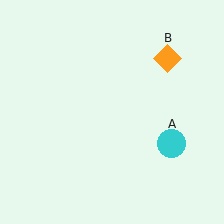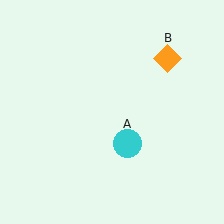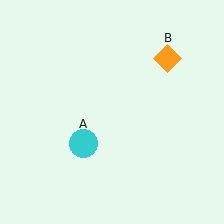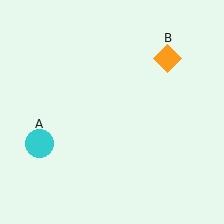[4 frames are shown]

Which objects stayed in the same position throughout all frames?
Orange diamond (object B) remained stationary.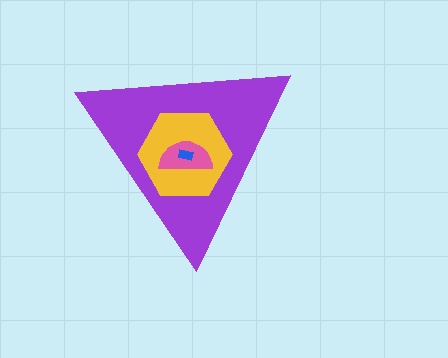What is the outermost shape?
The purple triangle.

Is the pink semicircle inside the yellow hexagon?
Yes.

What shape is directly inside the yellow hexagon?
The pink semicircle.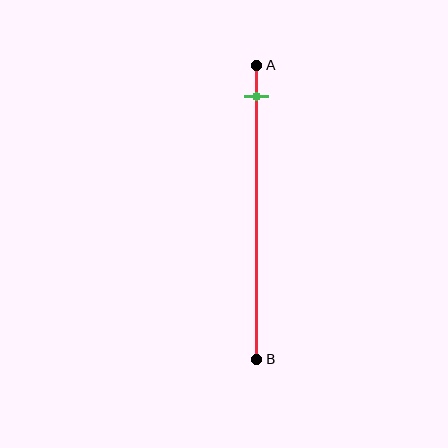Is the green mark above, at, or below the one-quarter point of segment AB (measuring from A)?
The green mark is above the one-quarter point of segment AB.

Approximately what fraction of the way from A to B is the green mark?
The green mark is approximately 10% of the way from A to B.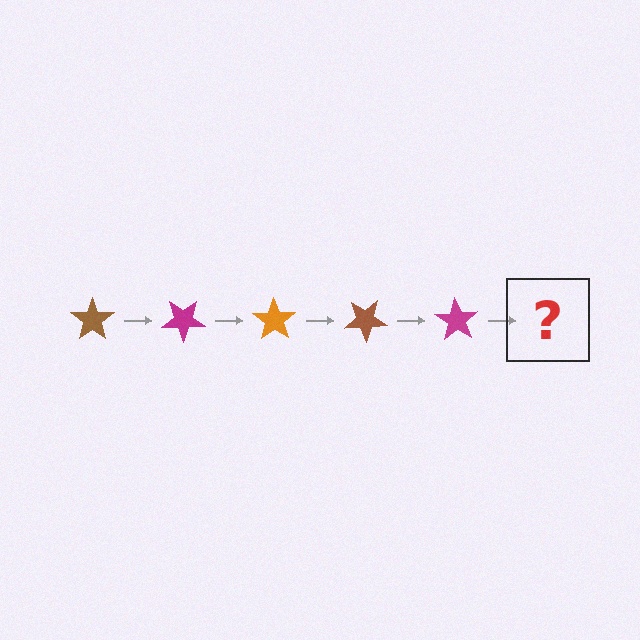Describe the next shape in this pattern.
It should be an orange star, rotated 175 degrees from the start.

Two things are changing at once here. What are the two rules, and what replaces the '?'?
The two rules are that it rotates 35 degrees each step and the color cycles through brown, magenta, and orange. The '?' should be an orange star, rotated 175 degrees from the start.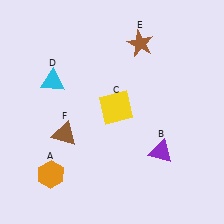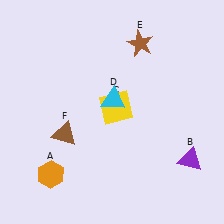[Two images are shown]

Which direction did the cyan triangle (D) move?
The cyan triangle (D) moved right.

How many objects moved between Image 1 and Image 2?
2 objects moved between the two images.